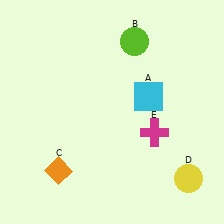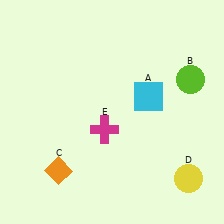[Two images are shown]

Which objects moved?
The objects that moved are: the lime circle (B), the magenta cross (E).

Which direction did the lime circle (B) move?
The lime circle (B) moved right.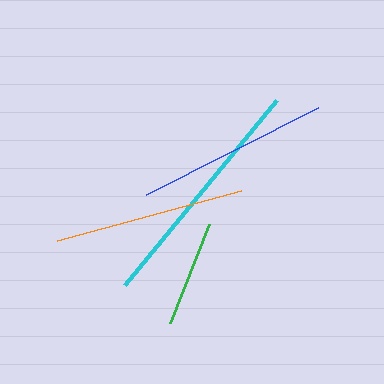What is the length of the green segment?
The green segment is approximately 106 pixels long.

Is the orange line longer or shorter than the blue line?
The blue line is longer than the orange line.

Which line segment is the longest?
The cyan line is the longest at approximately 240 pixels.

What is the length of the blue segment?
The blue segment is approximately 192 pixels long.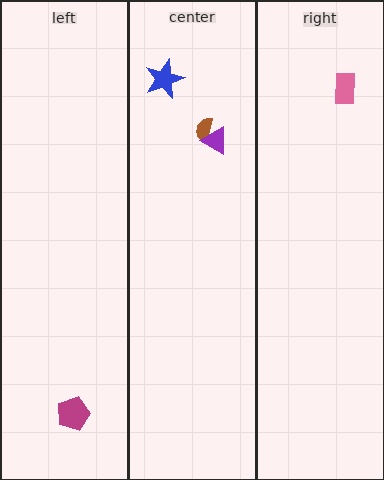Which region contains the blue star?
The center region.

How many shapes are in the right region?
1.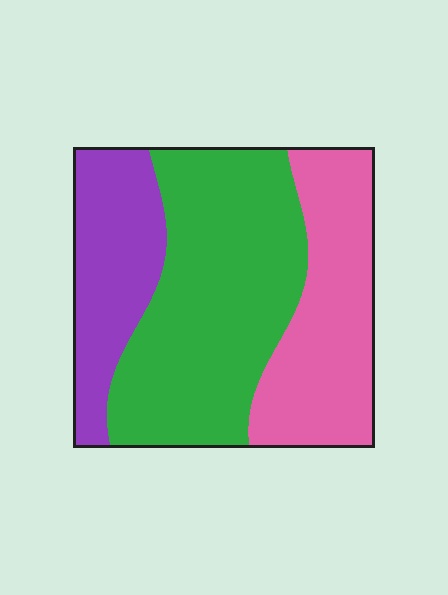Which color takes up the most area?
Green, at roughly 50%.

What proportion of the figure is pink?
Pink covers roughly 30% of the figure.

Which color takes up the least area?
Purple, at roughly 20%.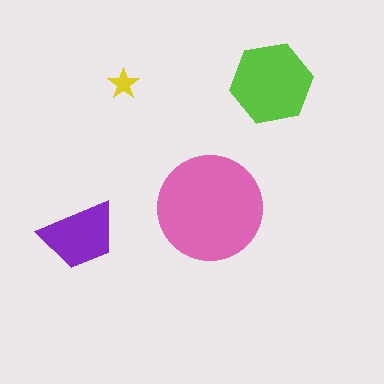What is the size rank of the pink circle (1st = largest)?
1st.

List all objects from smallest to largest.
The yellow star, the purple trapezoid, the lime hexagon, the pink circle.